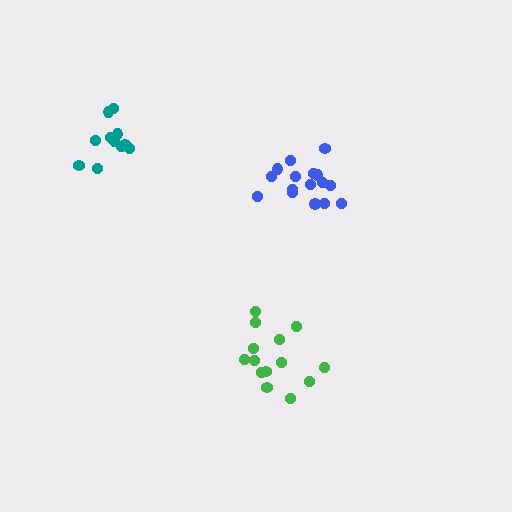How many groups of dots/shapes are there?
There are 3 groups.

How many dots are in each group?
Group 1: 11 dots, Group 2: 16 dots, Group 3: 14 dots (41 total).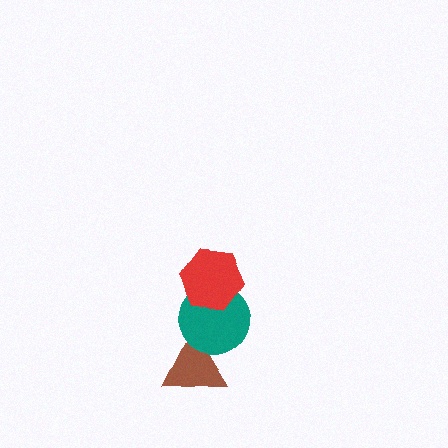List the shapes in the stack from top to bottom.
From top to bottom: the red hexagon, the teal circle, the brown triangle.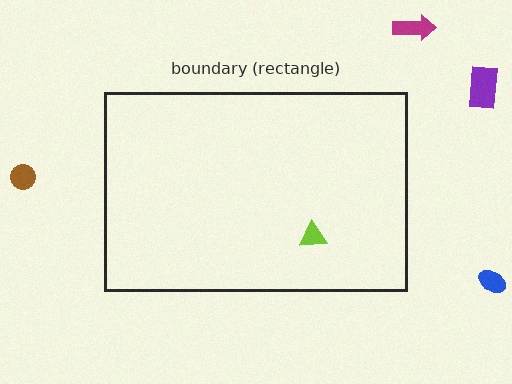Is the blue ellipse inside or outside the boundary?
Outside.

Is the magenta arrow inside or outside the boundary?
Outside.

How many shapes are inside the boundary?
1 inside, 4 outside.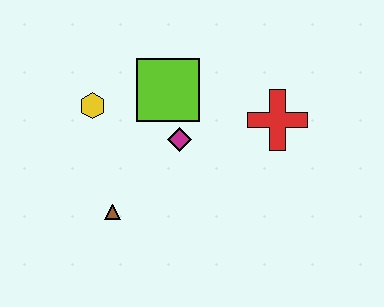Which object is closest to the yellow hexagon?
The lime square is closest to the yellow hexagon.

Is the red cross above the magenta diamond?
Yes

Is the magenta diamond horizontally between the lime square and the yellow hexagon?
No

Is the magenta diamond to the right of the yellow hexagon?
Yes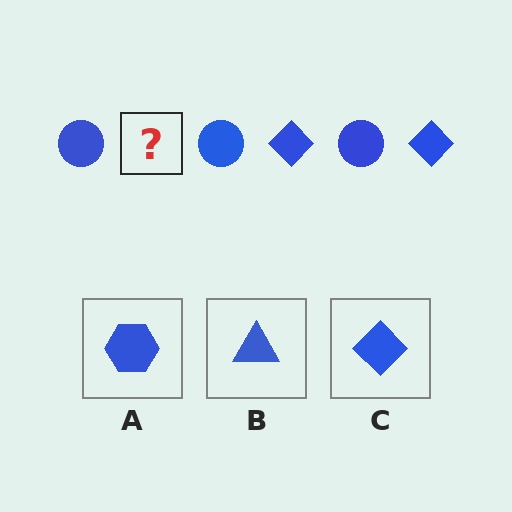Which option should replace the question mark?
Option C.